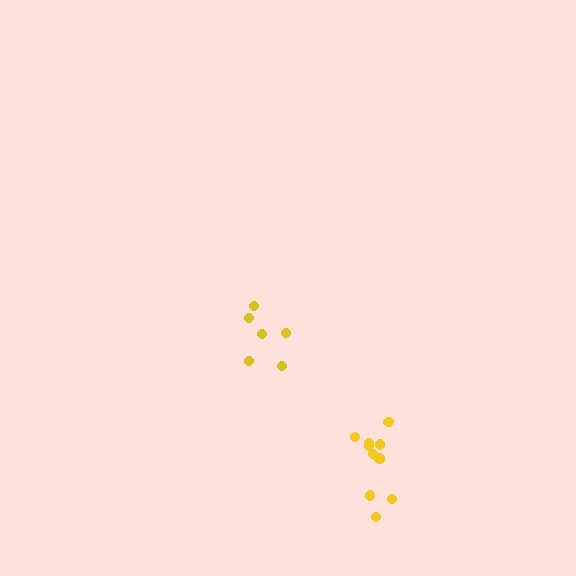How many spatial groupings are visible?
There are 2 spatial groupings.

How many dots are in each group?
Group 1: 6 dots, Group 2: 10 dots (16 total).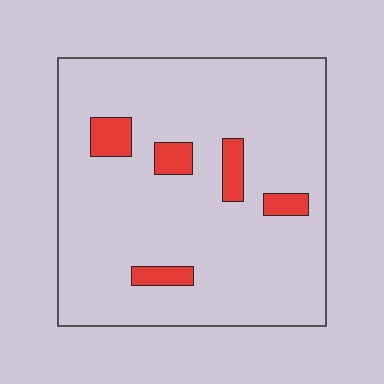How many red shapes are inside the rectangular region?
5.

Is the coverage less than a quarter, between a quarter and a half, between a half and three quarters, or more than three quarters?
Less than a quarter.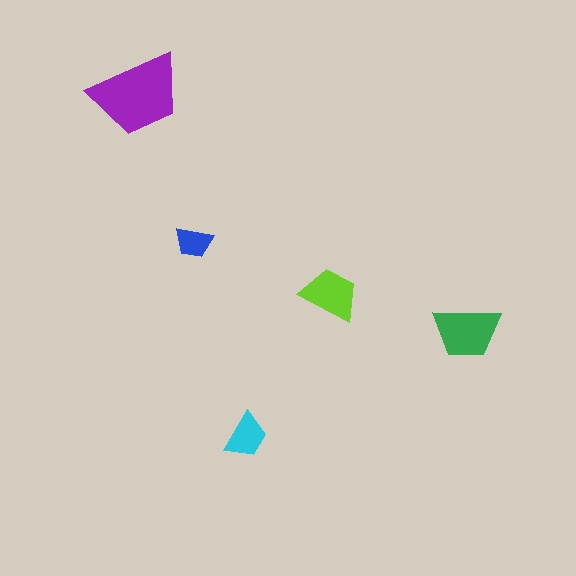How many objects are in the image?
There are 5 objects in the image.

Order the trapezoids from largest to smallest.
the purple one, the green one, the lime one, the cyan one, the blue one.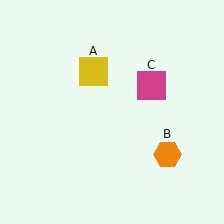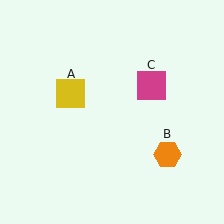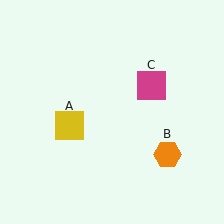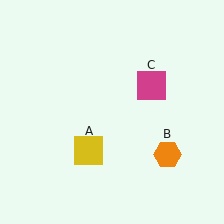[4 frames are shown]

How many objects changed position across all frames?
1 object changed position: yellow square (object A).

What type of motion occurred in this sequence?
The yellow square (object A) rotated counterclockwise around the center of the scene.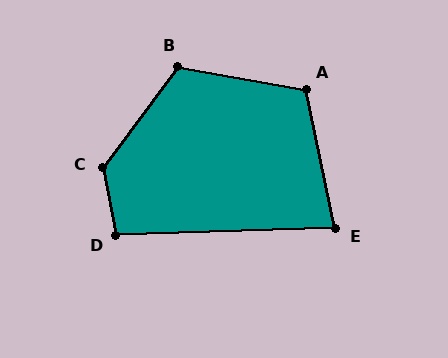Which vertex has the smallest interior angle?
E, at approximately 80 degrees.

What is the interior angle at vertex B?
Approximately 116 degrees (obtuse).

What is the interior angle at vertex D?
Approximately 99 degrees (obtuse).